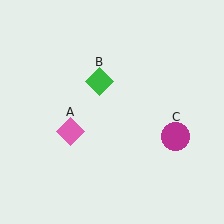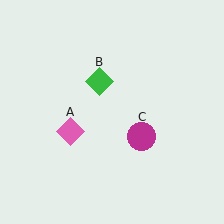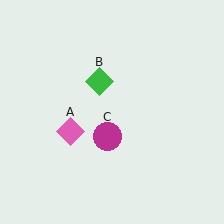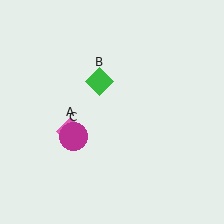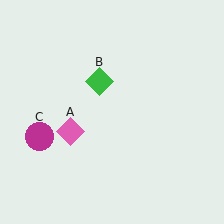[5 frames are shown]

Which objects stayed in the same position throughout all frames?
Pink diamond (object A) and green diamond (object B) remained stationary.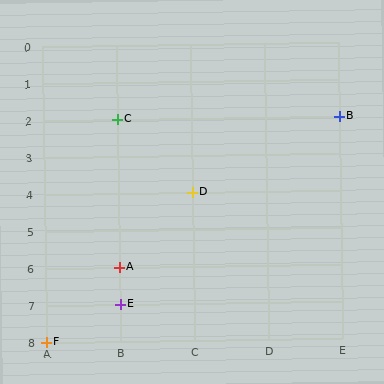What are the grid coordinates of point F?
Point F is at grid coordinates (A, 8).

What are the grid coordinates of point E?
Point E is at grid coordinates (B, 7).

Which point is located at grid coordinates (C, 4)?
Point D is at (C, 4).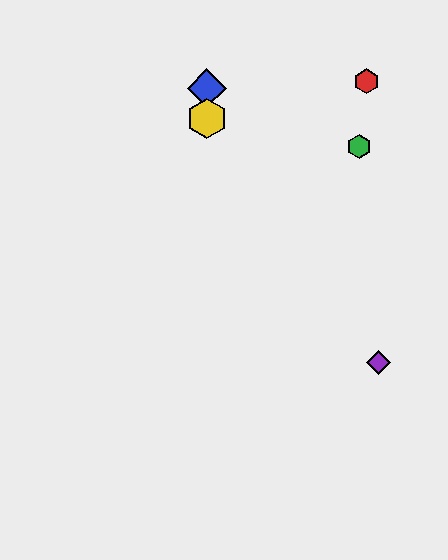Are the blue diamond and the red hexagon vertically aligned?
No, the blue diamond is at x≈207 and the red hexagon is at x≈366.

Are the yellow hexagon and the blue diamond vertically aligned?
Yes, both are at x≈207.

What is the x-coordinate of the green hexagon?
The green hexagon is at x≈359.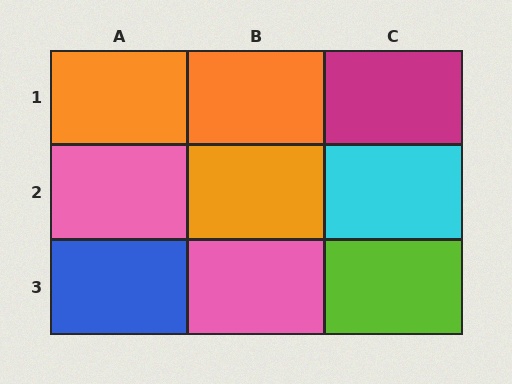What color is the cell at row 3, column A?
Blue.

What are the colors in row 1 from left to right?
Orange, orange, magenta.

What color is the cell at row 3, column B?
Pink.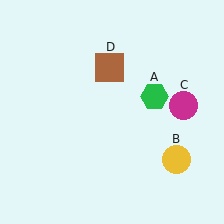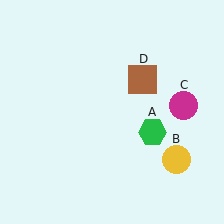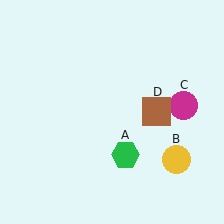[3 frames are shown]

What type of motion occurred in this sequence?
The green hexagon (object A), brown square (object D) rotated clockwise around the center of the scene.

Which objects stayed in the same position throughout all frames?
Yellow circle (object B) and magenta circle (object C) remained stationary.